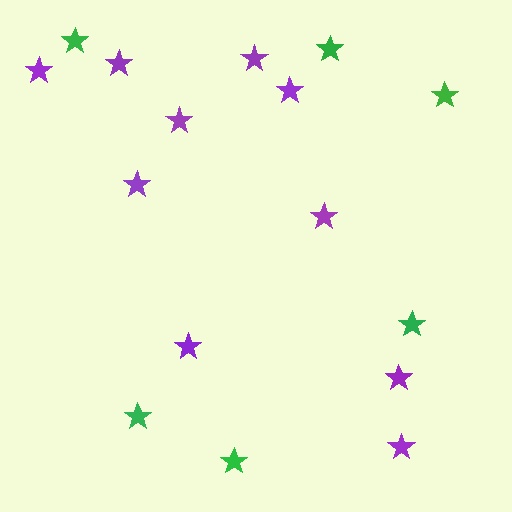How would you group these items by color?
There are 2 groups: one group of purple stars (10) and one group of green stars (6).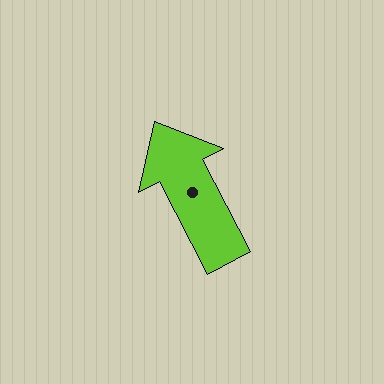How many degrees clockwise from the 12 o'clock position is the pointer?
Approximately 332 degrees.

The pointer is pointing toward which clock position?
Roughly 11 o'clock.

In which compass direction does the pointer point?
Northwest.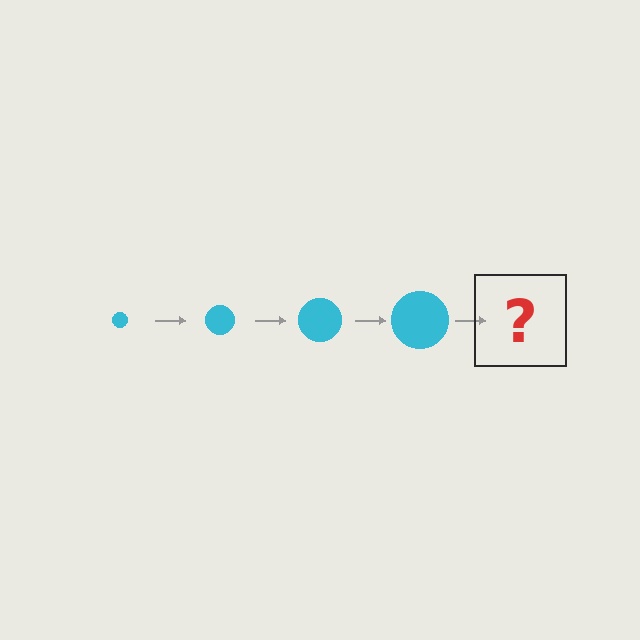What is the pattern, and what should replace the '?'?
The pattern is that the circle gets progressively larger each step. The '?' should be a cyan circle, larger than the previous one.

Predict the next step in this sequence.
The next step is a cyan circle, larger than the previous one.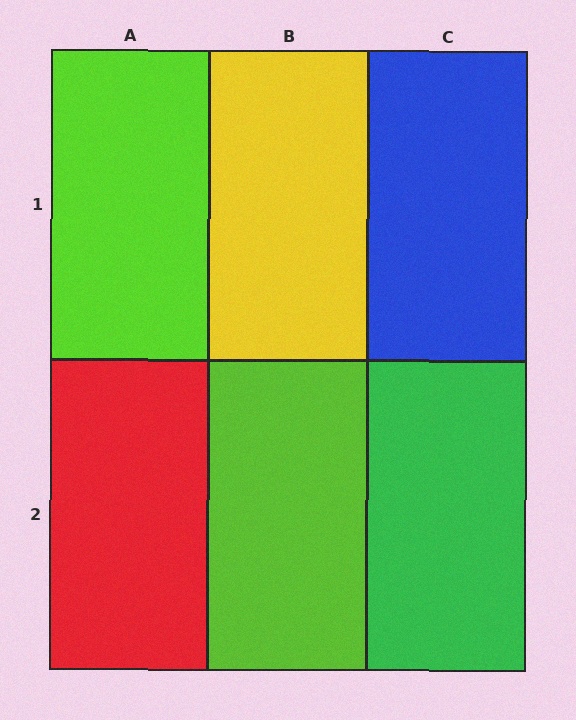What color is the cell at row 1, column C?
Blue.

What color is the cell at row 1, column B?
Yellow.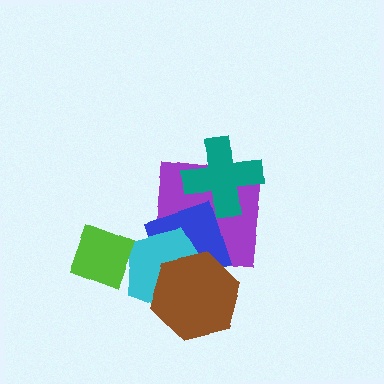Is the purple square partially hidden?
Yes, it is partially covered by another shape.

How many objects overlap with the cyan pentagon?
3 objects overlap with the cyan pentagon.